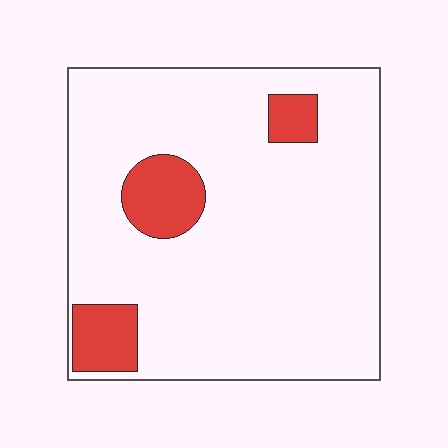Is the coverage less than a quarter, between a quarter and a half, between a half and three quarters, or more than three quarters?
Less than a quarter.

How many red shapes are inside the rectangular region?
3.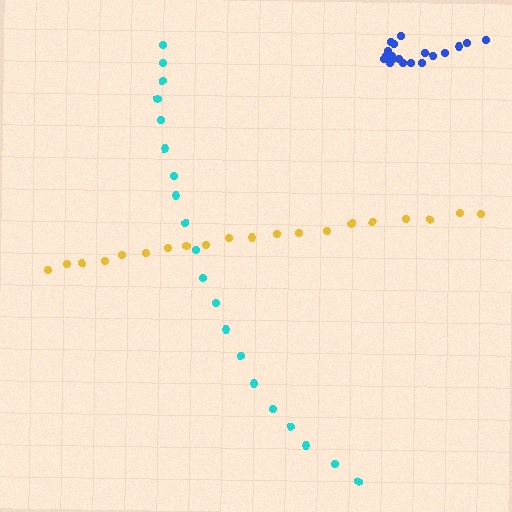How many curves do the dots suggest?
There are 3 distinct paths.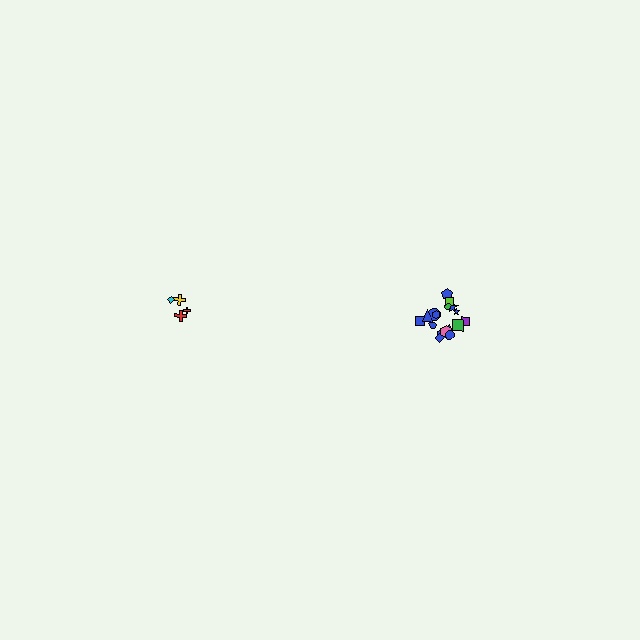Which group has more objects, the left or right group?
The right group.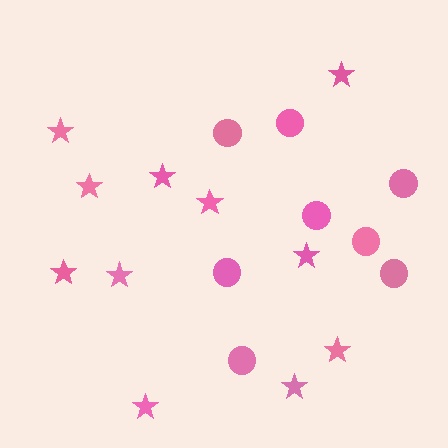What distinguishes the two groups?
There are 2 groups: one group of stars (11) and one group of circles (8).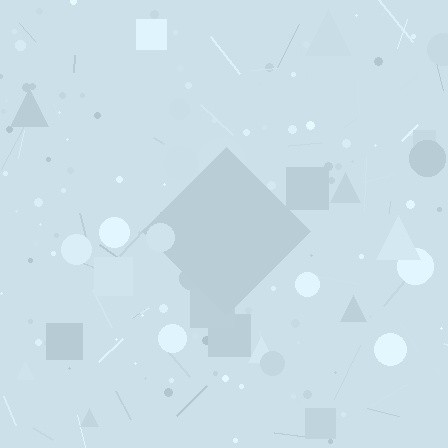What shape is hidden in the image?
A diamond is hidden in the image.